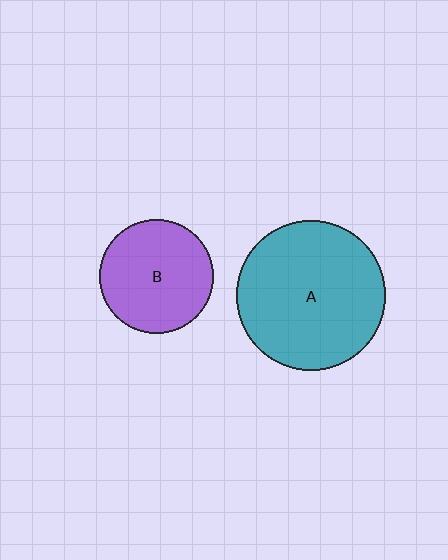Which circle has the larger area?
Circle A (teal).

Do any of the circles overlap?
No, none of the circles overlap.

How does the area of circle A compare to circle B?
Approximately 1.7 times.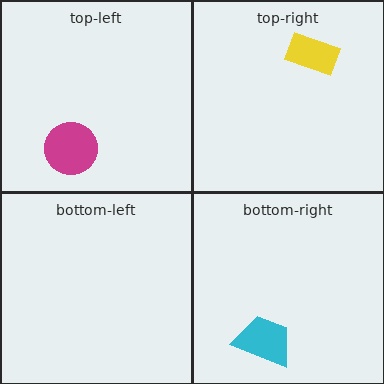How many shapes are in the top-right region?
1.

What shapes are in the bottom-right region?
The cyan trapezoid.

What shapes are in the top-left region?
The magenta circle.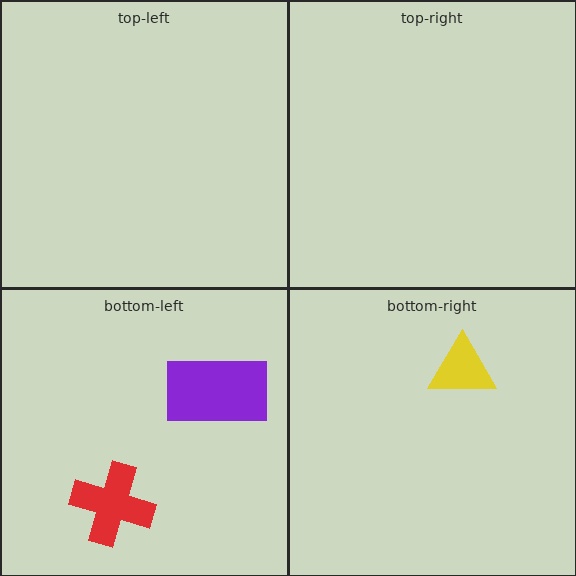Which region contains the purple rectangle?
The bottom-left region.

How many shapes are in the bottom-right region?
1.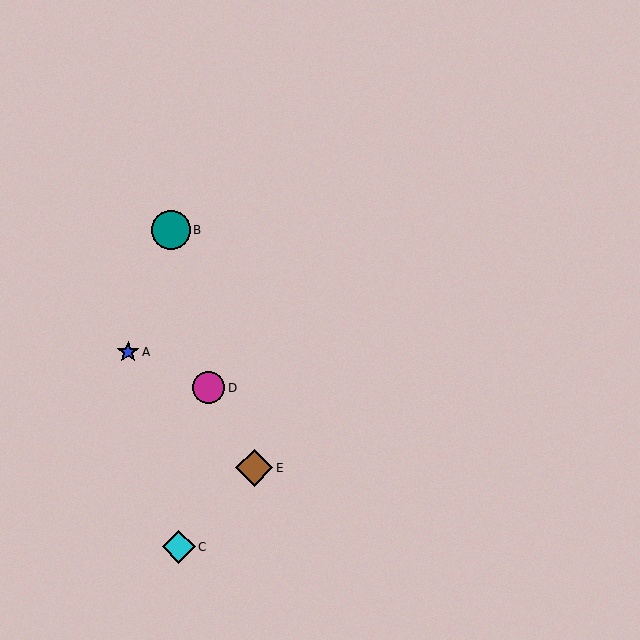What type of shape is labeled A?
Shape A is a blue star.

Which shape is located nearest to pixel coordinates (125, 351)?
The blue star (labeled A) at (128, 352) is nearest to that location.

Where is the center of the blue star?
The center of the blue star is at (128, 352).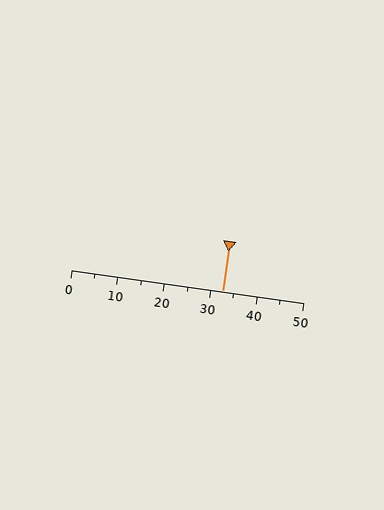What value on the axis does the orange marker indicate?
The marker indicates approximately 32.5.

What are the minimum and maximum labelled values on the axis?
The axis runs from 0 to 50.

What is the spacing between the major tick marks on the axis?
The major ticks are spaced 10 apart.